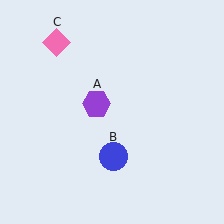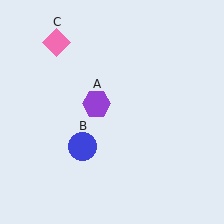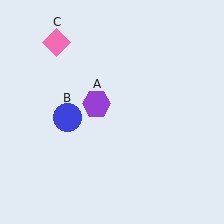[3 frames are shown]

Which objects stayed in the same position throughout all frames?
Purple hexagon (object A) and pink diamond (object C) remained stationary.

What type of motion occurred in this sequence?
The blue circle (object B) rotated clockwise around the center of the scene.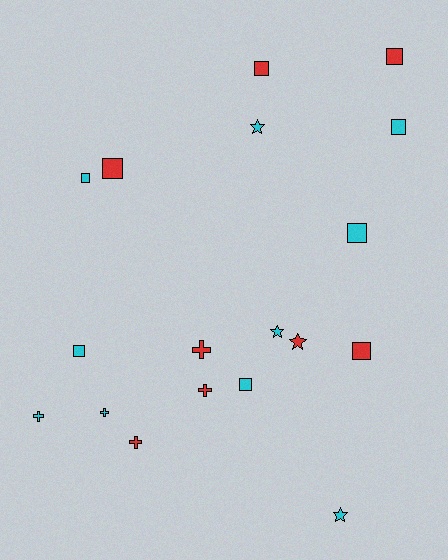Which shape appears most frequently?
Square, with 9 objects.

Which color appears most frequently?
Cyan, with 10 objects.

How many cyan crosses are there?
There are 2 cyan crosses.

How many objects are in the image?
There are 18 objects.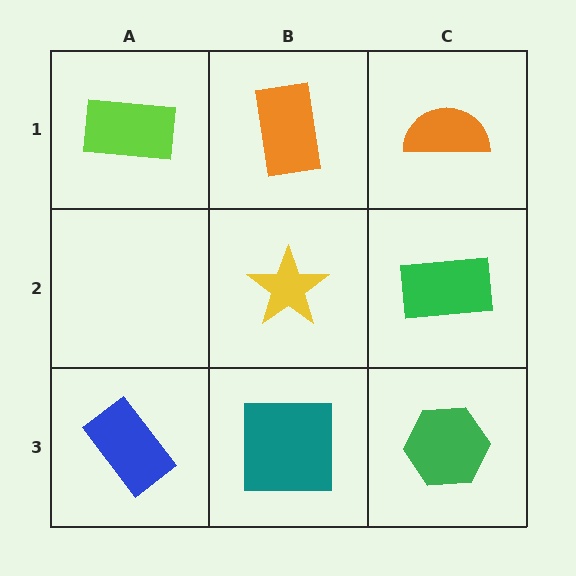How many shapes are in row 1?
3 shapes.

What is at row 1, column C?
An orange semicircle.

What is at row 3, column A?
A blue rectangle.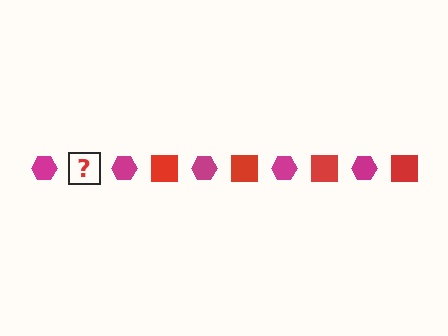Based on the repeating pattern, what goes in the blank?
The blank should be a red square.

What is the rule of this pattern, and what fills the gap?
The rule is that the pattern alternates between magenta hexagon and red square. The gap should be filled with a red square.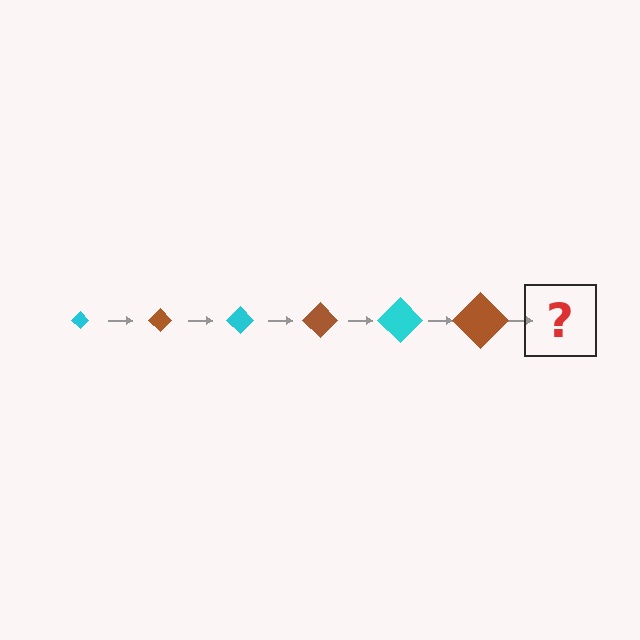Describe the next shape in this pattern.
It should be a cyan diamond, larger than the previous one.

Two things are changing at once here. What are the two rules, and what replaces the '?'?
The two rules are that the diamond grows larger each step and the color cycles through cyan and brown. The '?' should be a cyan diamond, larger than the previous one.